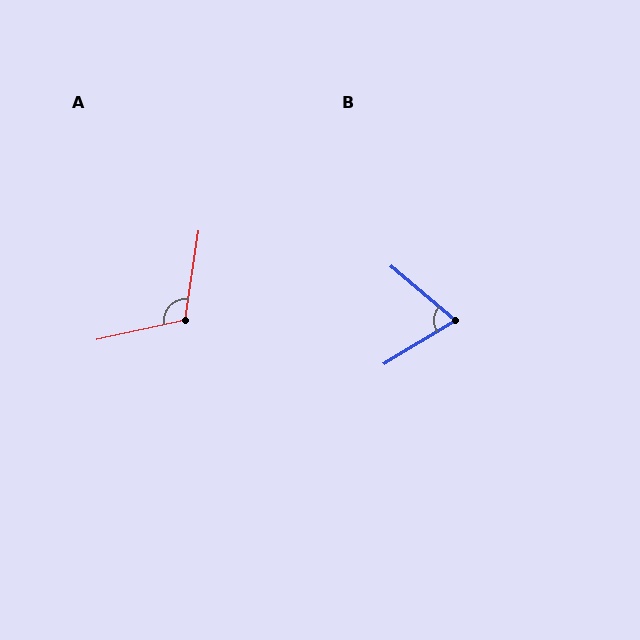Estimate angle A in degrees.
Approximately 111 degrees.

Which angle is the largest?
A, at approximately 111 degrees.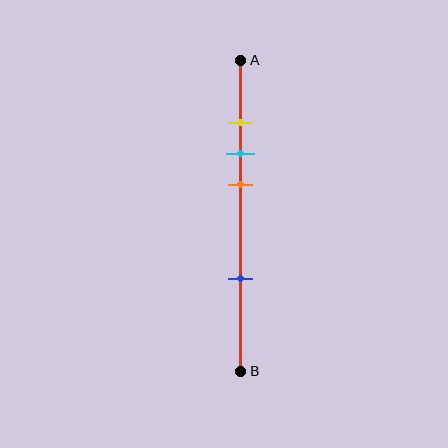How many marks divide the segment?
There are 4 marks dividing the segment.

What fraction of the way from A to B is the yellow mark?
The yellow mark is approximately 20% (0.2) of the way from A to B.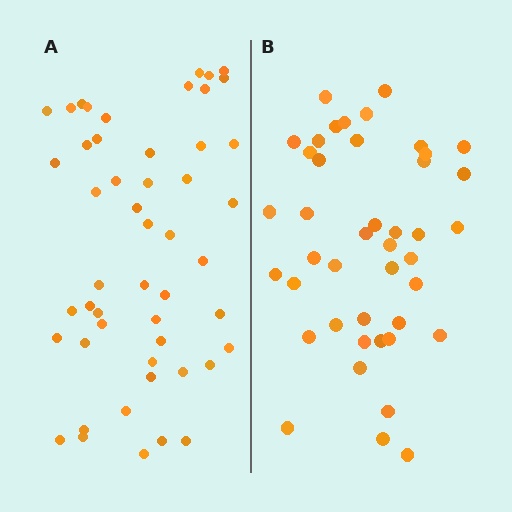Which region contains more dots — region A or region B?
Region A (the left region) has more dots.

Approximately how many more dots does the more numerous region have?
Region A has roughly 8 or so more dots than region B.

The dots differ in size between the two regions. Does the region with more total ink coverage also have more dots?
No. Region B has more total ink coverage because its dots are larger, but region A actually contains more individual dots. Total area can be misleading — the number of items is what matters here.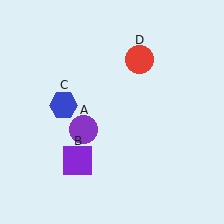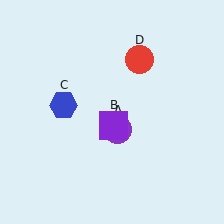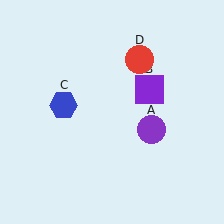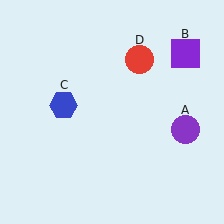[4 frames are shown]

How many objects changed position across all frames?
2 objects changed position: purple circle (object A), purple square (object B).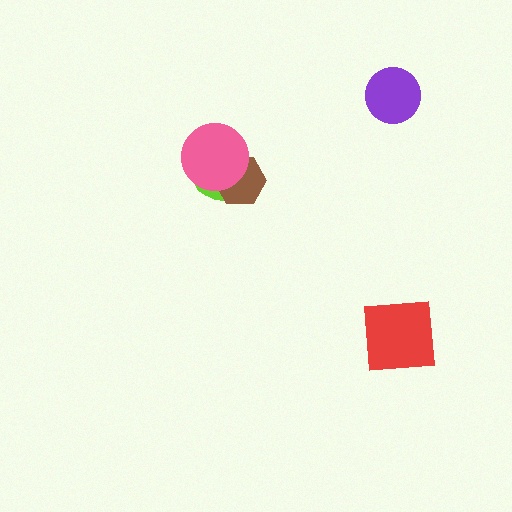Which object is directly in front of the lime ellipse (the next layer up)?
The brown hexagon is directly in front of the lime ellipse.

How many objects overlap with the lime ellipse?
2 objects overlap with the lime ellipse.